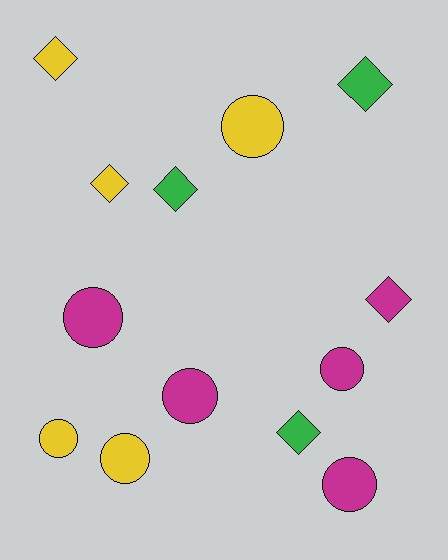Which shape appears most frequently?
Circle, with 7 objects.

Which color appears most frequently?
Magenta, with 5 objects.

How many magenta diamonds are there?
There is 1 magenta diamond.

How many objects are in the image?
There are 13 objects.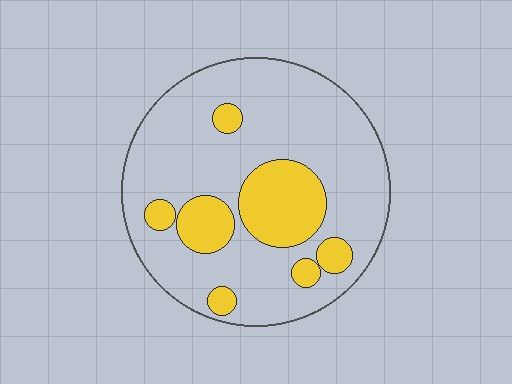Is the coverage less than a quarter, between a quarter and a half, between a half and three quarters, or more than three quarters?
Less than a quarter.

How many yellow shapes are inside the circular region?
7.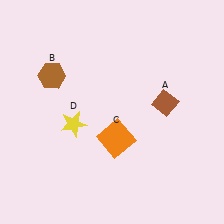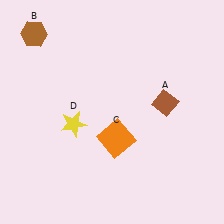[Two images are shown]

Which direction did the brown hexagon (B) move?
The brown hexagon (B) moved up.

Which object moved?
The brown hexagon (B) moved up.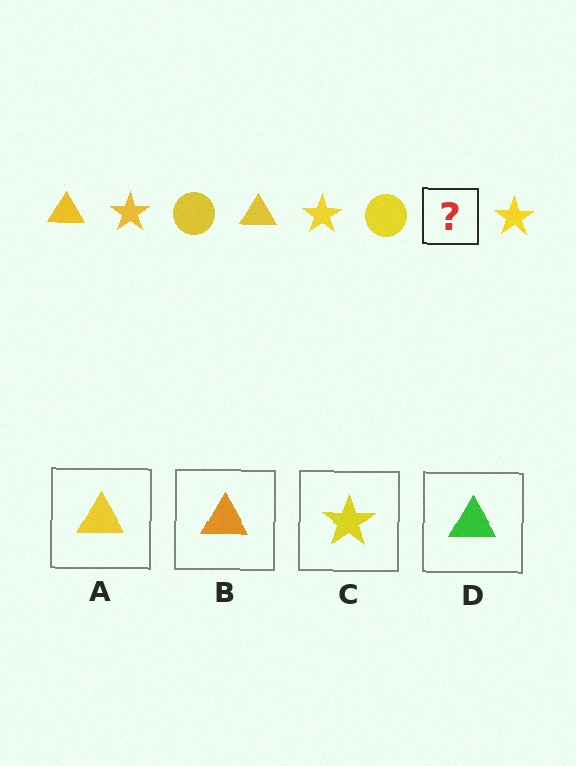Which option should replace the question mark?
Option A.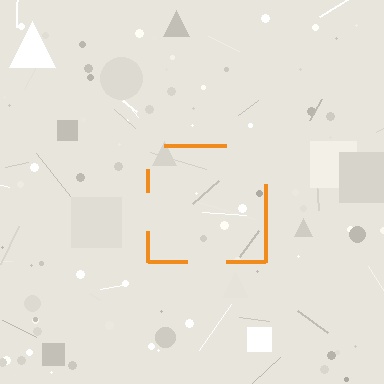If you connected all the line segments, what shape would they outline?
They would outline a square.